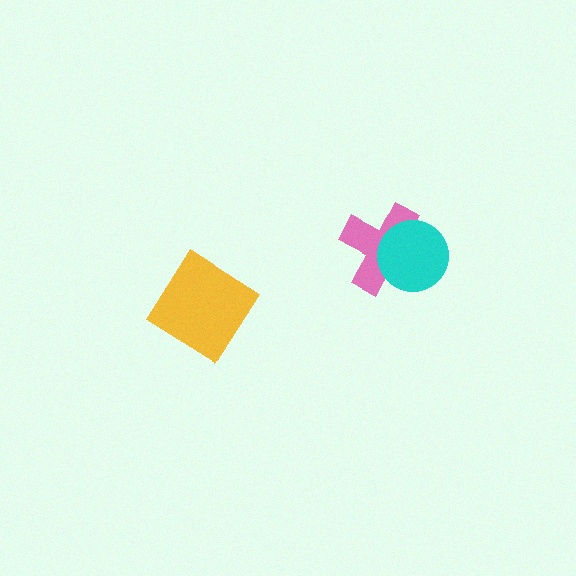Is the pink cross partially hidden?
Yes, it is partially covered by another shape.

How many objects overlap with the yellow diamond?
0 objects overlap with the yellow diamond.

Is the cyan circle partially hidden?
No, no other shape covers it.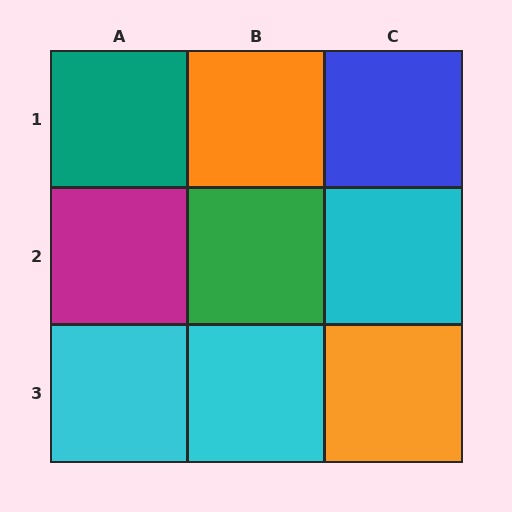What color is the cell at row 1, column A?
Teal.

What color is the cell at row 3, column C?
Orange.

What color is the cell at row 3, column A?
Cyan.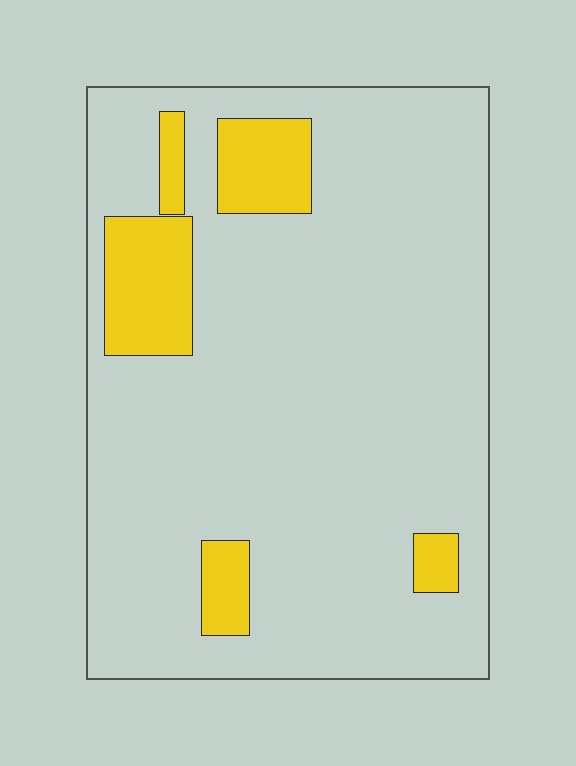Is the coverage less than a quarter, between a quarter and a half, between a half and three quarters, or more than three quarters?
Less than a quarter.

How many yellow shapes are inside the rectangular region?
5.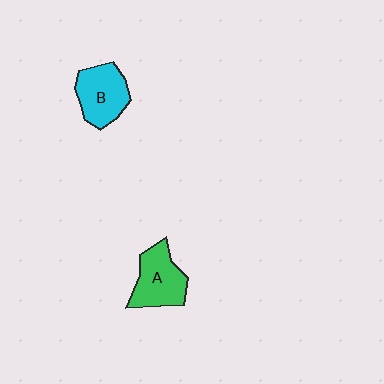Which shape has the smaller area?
Shape B (cyan).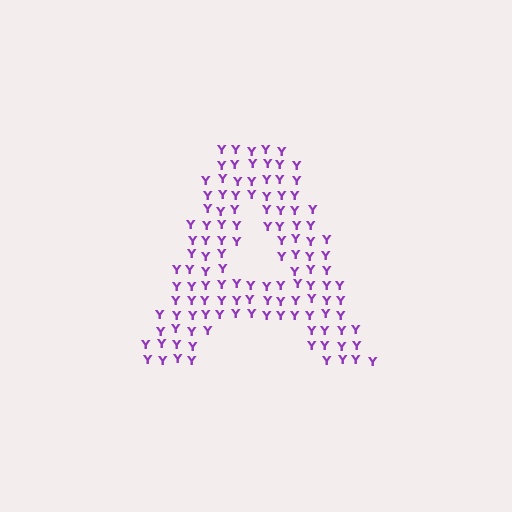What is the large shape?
The large shape is the letter A.